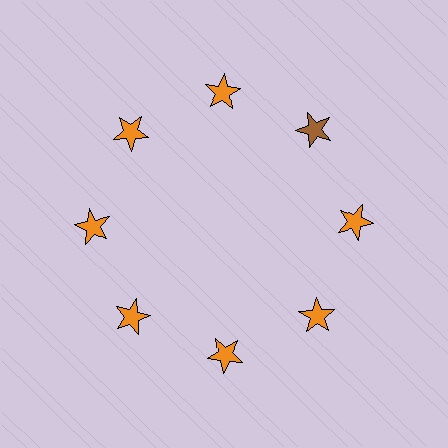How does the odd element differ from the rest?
It has a different color: brown instead of orange.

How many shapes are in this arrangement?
There are 8 shapes arranged in a ring pattern.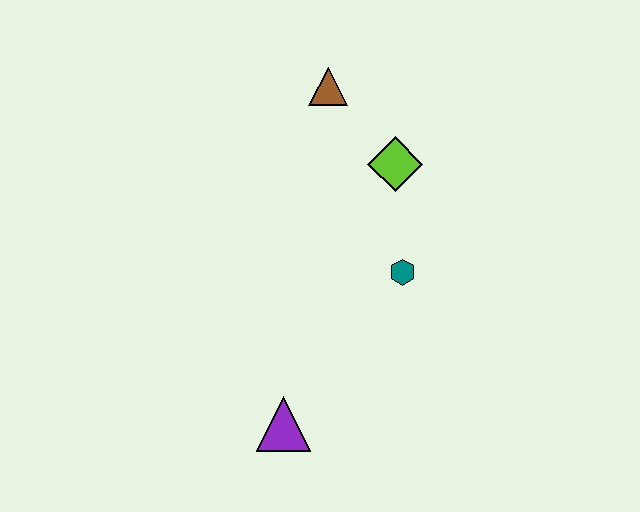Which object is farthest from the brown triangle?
The purple triangle is farthest from the brown triangle.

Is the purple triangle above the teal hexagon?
No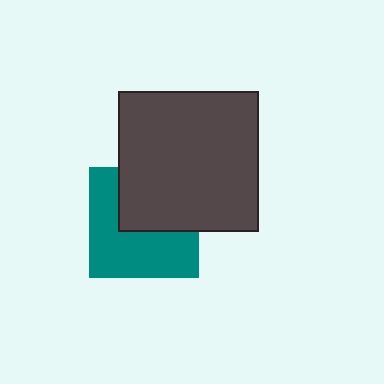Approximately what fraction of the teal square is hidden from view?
Roughly 43% of the teal square is hidden behind the dark gray square.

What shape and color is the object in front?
The object in front is a dark gray square.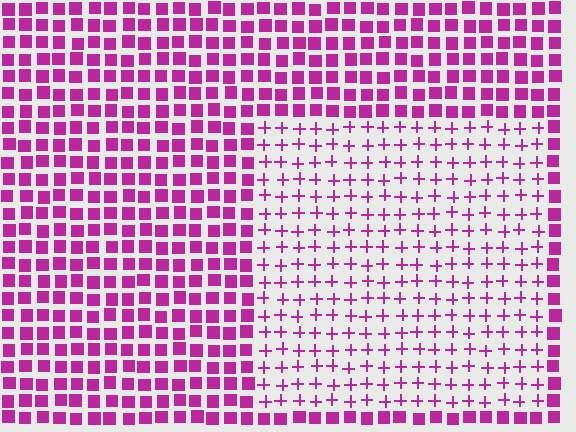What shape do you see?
I see a rectangle.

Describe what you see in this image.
The image is filled with small magenta elements arranged in a uniform grid. A rectangle-shaped region contains plus signs, while the surrounding area contains squares. The boundary is defined purely by the change in element shape.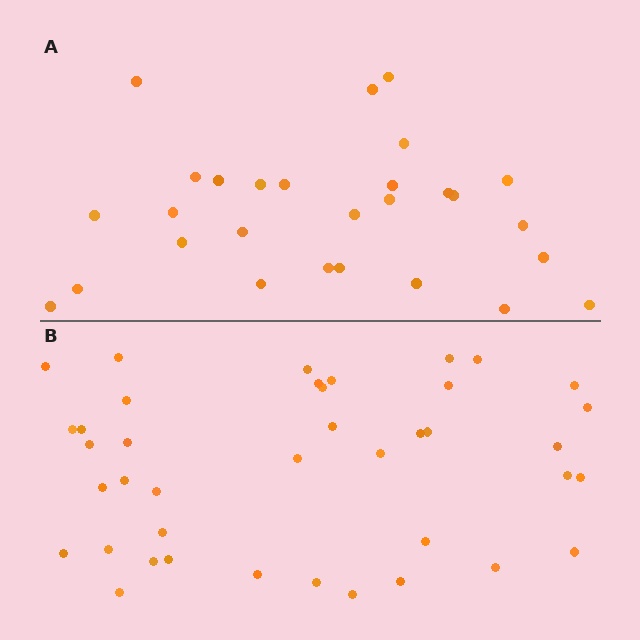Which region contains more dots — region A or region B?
Region B (the bottom region) has more dots.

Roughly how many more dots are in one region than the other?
Region B has roughly 12 or so more dots than region A.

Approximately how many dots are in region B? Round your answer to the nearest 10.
About 40 dots.